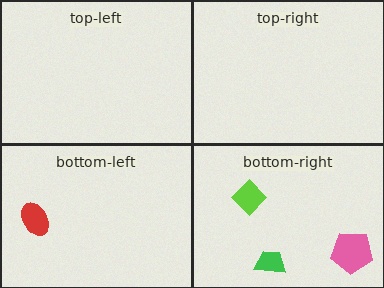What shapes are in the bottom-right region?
The lime diamond, the pink pentagon, the green trapezoid.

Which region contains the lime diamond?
The bottom-right region.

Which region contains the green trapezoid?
The bottom-right region.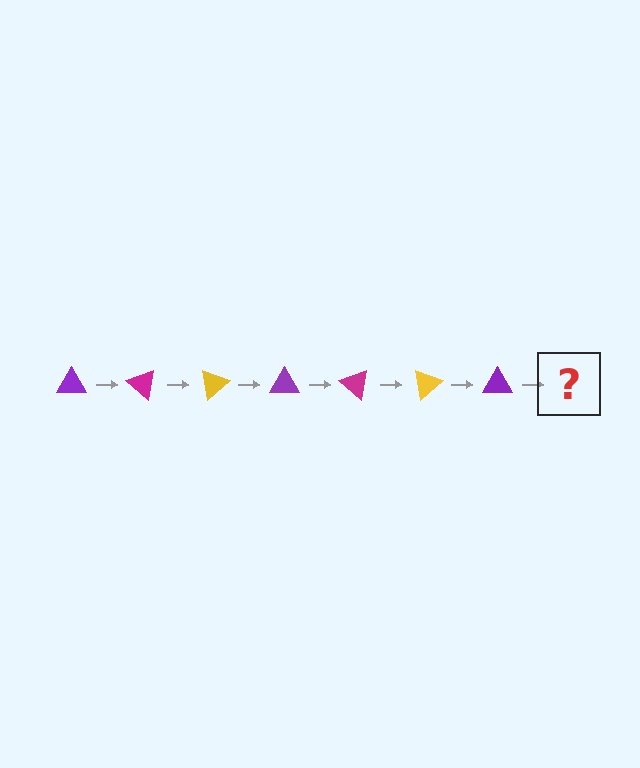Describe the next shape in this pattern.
It should be a magenta triangle, rotated 280 degrees from the start.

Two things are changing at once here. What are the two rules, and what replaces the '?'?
The two rules are that it rotates 40 degrees each step and the color cycles through purple, magenta, and yellow. The '?' should be a magenta triangle, rotated 280 degrees from the start.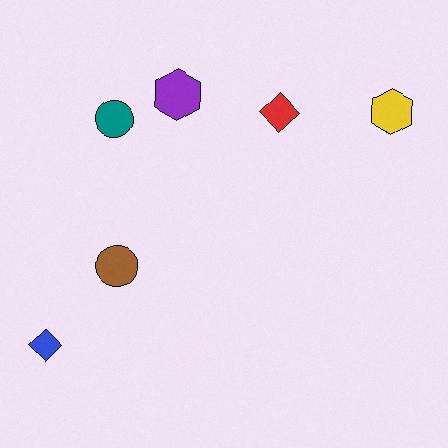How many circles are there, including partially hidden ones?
There are 2 circles.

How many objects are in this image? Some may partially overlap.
There are 6 objects.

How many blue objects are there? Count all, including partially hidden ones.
There is 1 blue object.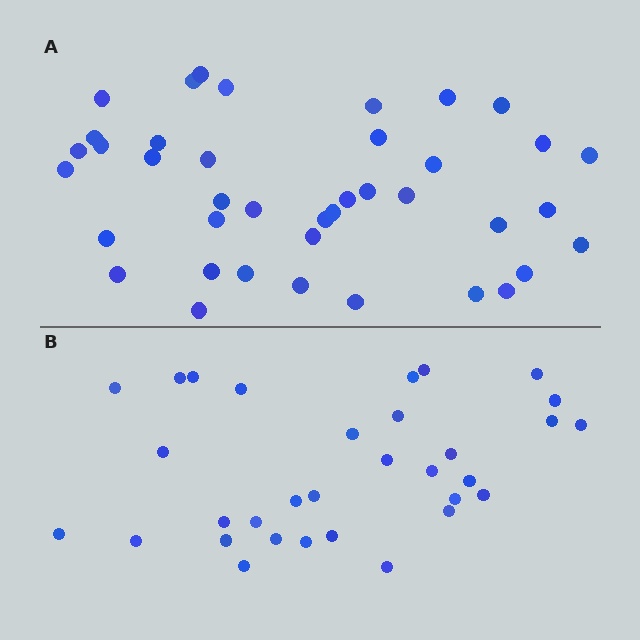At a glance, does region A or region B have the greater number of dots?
Region A (the top region) has more dots.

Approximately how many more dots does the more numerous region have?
Region A has roughly 8 or so more dots than region B.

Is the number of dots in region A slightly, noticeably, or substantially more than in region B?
Region A has noticeably more, but not dramatically so. The ratio is roughly 1.2 to 1.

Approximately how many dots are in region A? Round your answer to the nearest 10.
About 40 dots.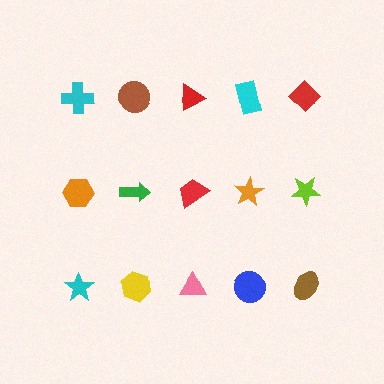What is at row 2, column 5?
A lime star.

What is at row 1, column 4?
A cyan rectangle.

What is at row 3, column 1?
A cyan star.